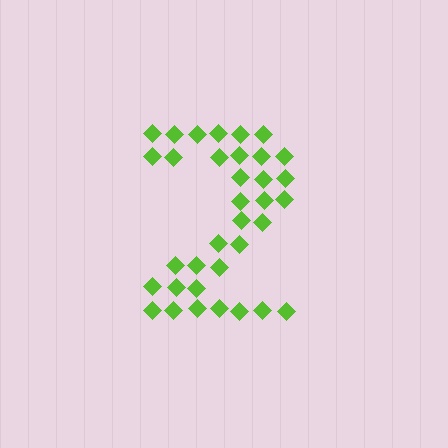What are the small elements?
The small elements are diamonds.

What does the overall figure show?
The overall figure shows the digit 2.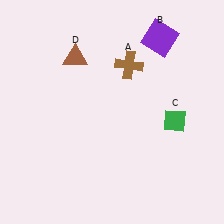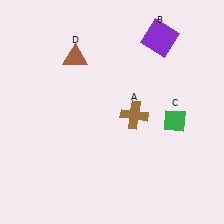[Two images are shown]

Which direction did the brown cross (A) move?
The brown cross (A) moved down.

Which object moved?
The brown cross (A) moved down.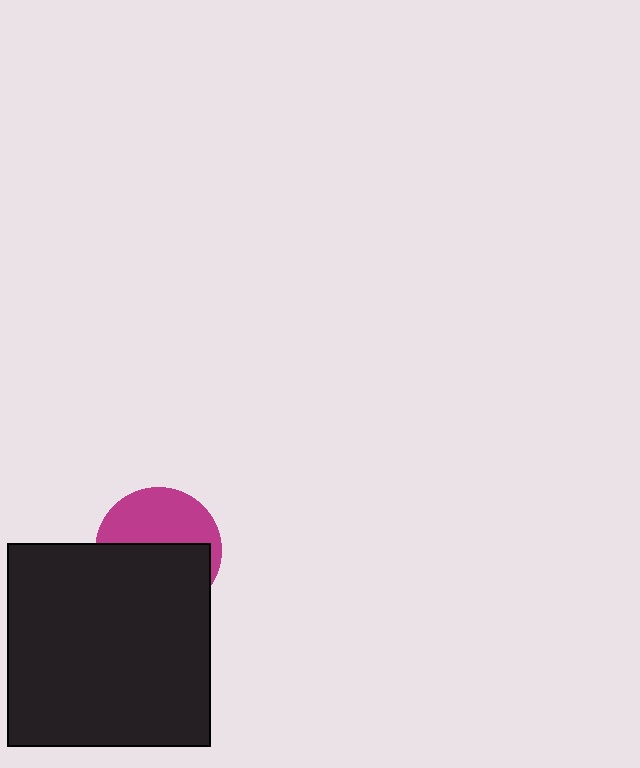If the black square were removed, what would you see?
You would see the complete magenta circle.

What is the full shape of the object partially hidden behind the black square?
The partially hidden object is a magenta circle.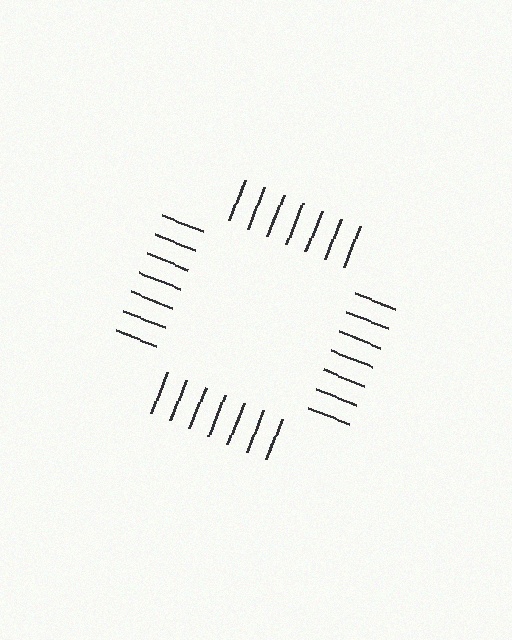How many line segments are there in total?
28 — 7 along each of the 4 edges.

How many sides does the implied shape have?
4 sides — the line-ends trace a square.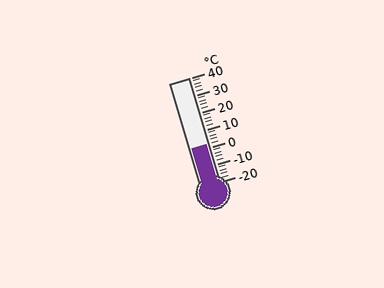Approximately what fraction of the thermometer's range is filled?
The thermometer is filled to approximately 35% of its range.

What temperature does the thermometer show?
The thermometer shows approximately 2°C.